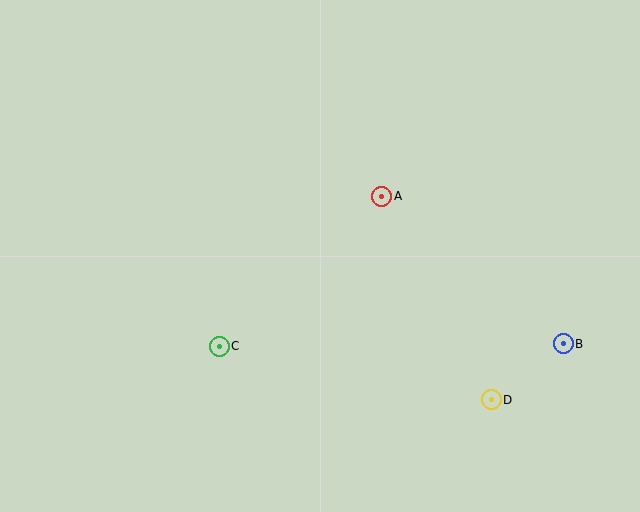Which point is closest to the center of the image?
Point A at (382, 196) is closest to the center.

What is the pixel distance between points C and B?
The distance between C and B is 344 pixels.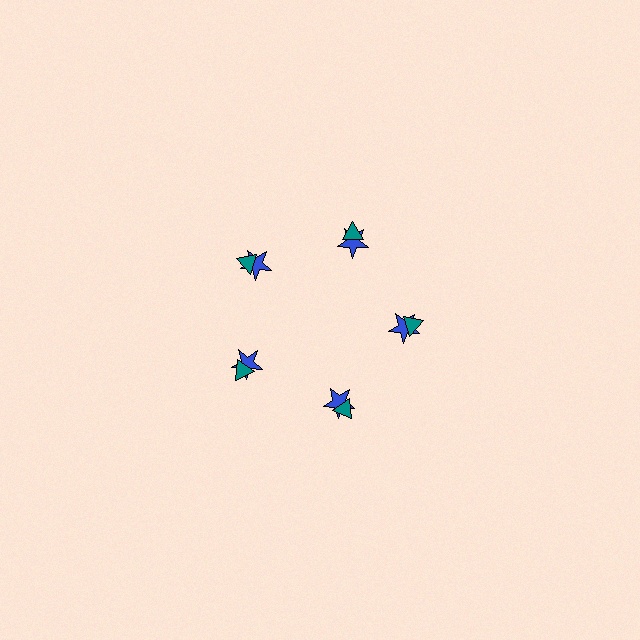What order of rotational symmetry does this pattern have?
This pattern has 5-fold rotational symmetry.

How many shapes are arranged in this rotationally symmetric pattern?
There are 10 shapes, arranged in 5 groups of 2.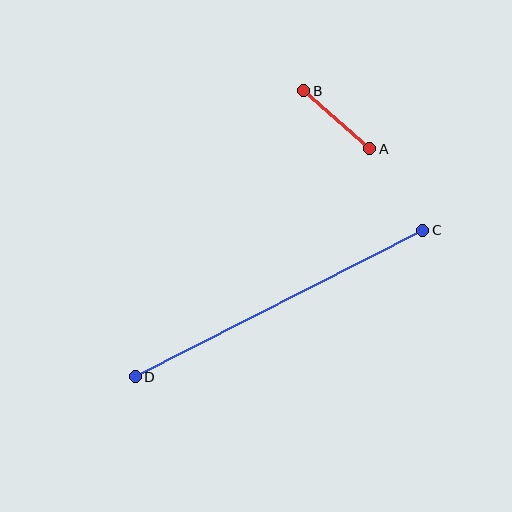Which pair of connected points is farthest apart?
Points C and D are farthest apart.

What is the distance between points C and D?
The distance is approximately 323 pixels.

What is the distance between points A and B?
The distance is approximately 88 pixels.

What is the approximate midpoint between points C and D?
The midpoint is at approximately (279, 304) pixels.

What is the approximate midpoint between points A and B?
The midpoint is at approximately (337, 120) pixels.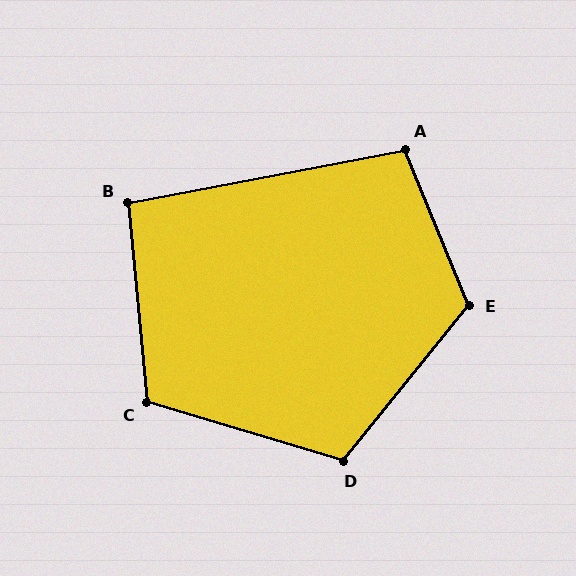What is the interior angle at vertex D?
Approximately 112 degrees (obtuse).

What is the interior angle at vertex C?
Approximately 112 degrees (obtuse).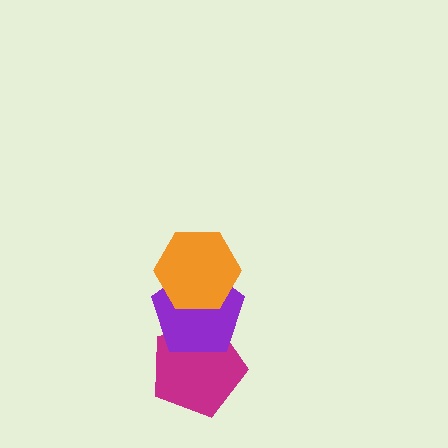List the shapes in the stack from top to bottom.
From top to bottom: the orange hexagon, the purple pentagon, the magenta pentagon.